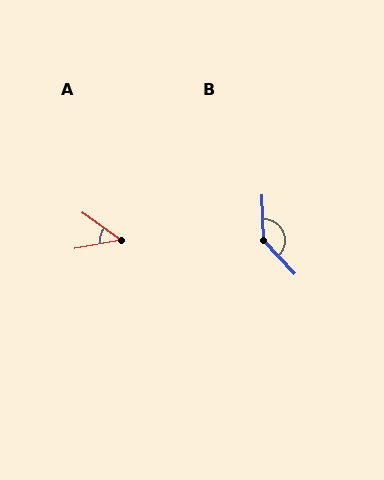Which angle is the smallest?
A, at approximately 45 degrees.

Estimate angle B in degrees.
Approximately 140 degrees.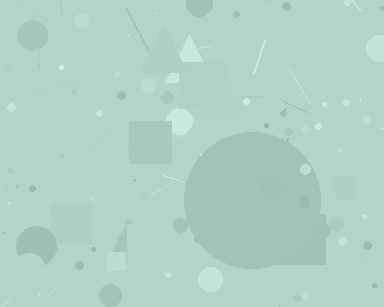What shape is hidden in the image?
A circle is hidden in the image.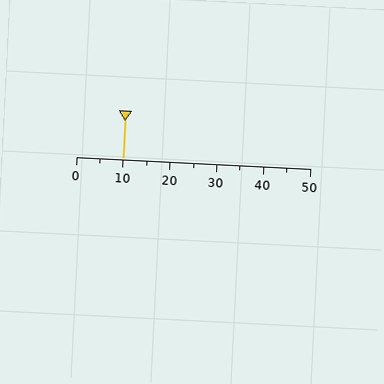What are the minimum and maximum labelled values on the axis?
The axis runs from 0 to 50.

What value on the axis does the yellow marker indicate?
The marker indicates approximately 10.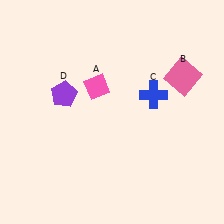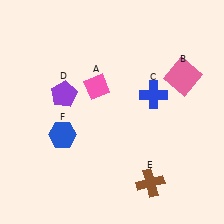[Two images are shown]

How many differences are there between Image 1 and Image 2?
There are 2 differences between the two images.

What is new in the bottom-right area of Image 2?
A brown cross (E) was added in the bottom-right area of Image 2.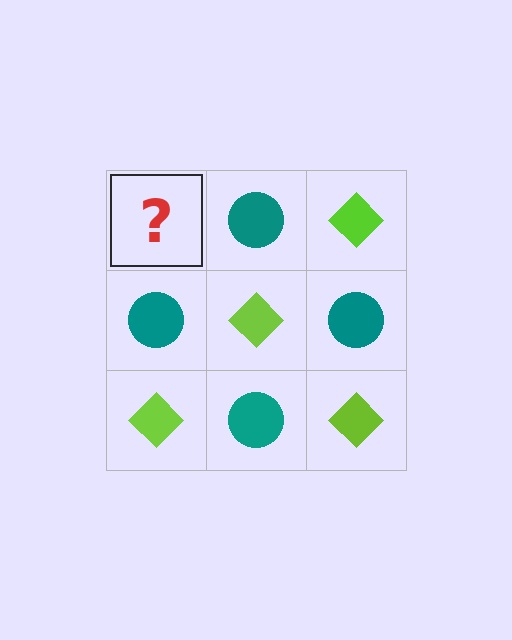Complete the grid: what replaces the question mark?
The question mark should be replaced with a lime diamond.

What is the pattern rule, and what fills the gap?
The rule is that it alternates lime diamond and teal circle in a checkerboard pattern. The gap should be filled with a lime diamond.